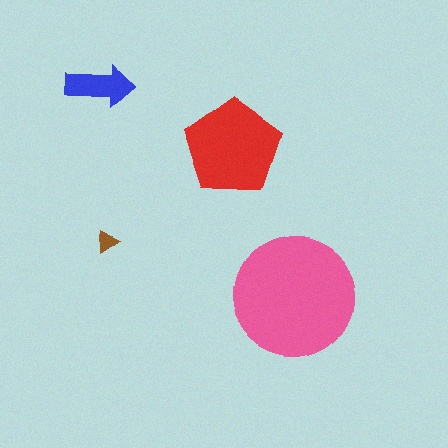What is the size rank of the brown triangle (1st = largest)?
4th.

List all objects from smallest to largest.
The brown triangle, the blue arrow, the red pentagon, the pink circle.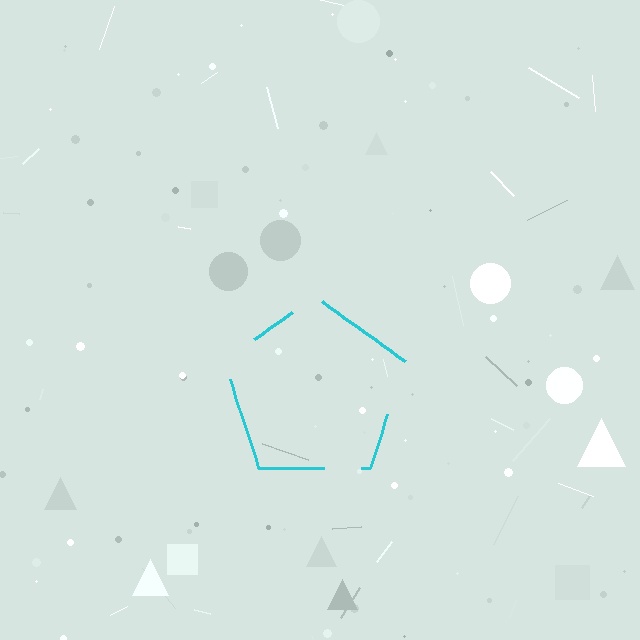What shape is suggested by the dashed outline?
The dashed outline suggests a pentagon.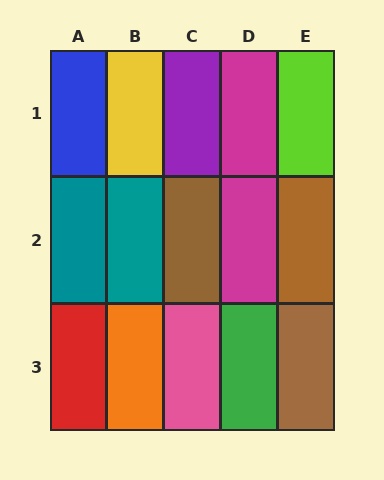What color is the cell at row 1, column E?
Lime.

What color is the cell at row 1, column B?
Yellow.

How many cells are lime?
1 cell is lime.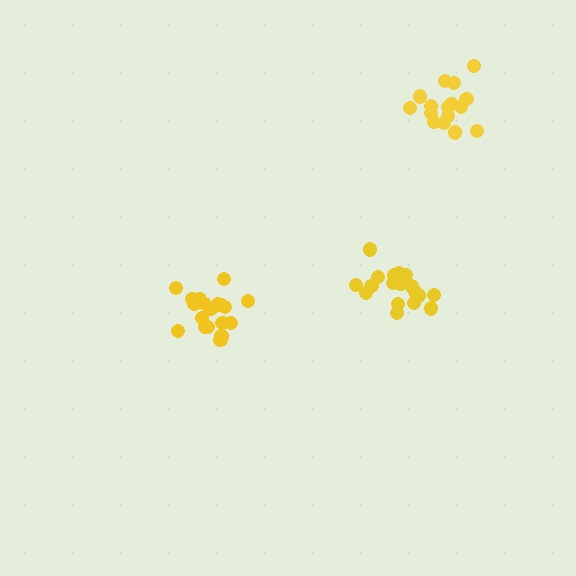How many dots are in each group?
Group 1: 19 dots, Group 2: 16 dots, Group 3: 19 dots (54 total).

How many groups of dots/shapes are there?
There are 3 groups.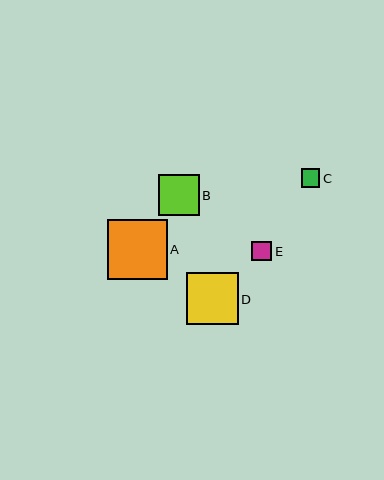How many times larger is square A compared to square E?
Square A is approximately 3.0 times the size of square E.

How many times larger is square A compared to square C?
Square A is approximately 3.2 times the size of square C.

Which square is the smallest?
Square C is the smallest with a size of approximately 18 pixels.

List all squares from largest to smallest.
From largest to smallest: A, D, B, E, C.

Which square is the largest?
Square A is the largest with a size of approximately 60 pixels.